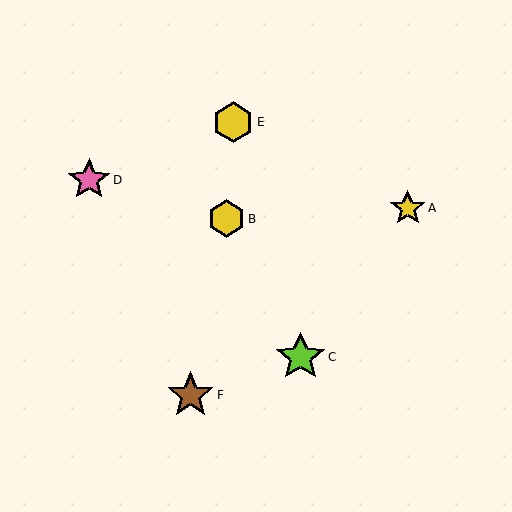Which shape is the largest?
The lime star (labeled C) is the largest.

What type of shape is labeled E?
Shape E is a yellow hexagon.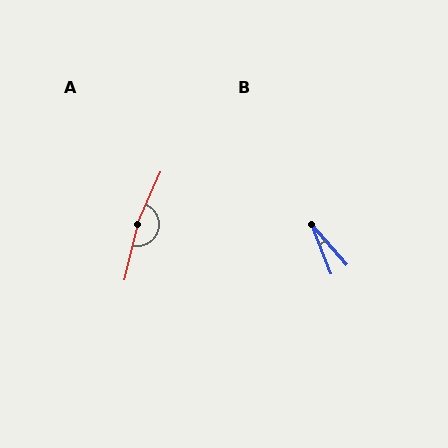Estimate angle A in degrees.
Approximately 170 degrees.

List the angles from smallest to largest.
B (20°), A (170°).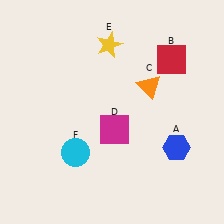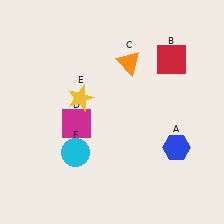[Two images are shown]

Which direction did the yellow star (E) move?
The yellow star (E) moved down.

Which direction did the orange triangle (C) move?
The orange triangle (C) moved up.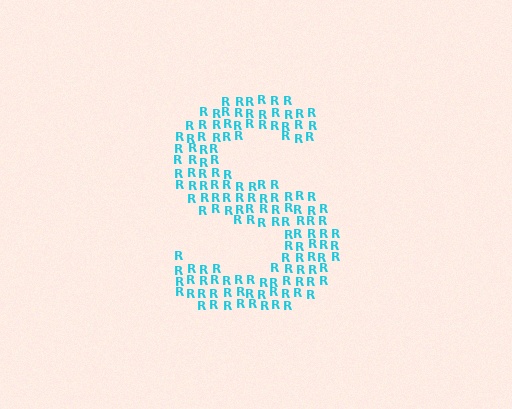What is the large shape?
The large shape is the letter S.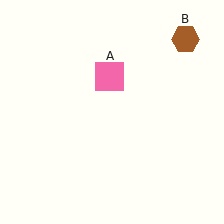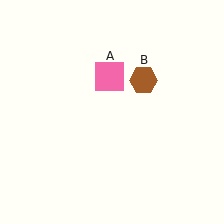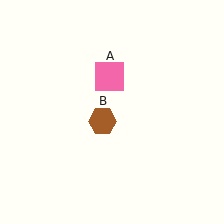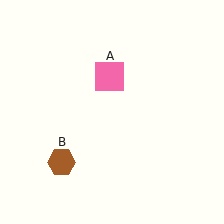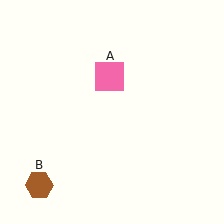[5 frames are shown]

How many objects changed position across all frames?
1 object changed position: brown hexagon (object B).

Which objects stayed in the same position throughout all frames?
Pink square (object A) remained stationary.